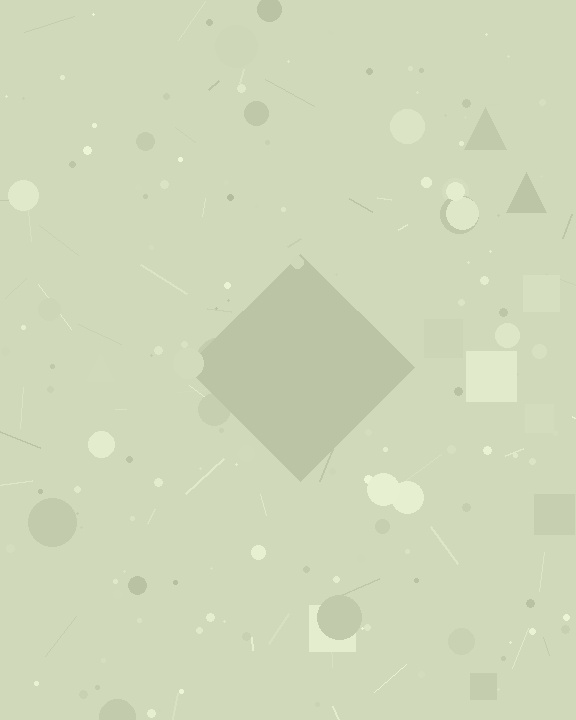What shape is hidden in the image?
A diamond is hidden in the image.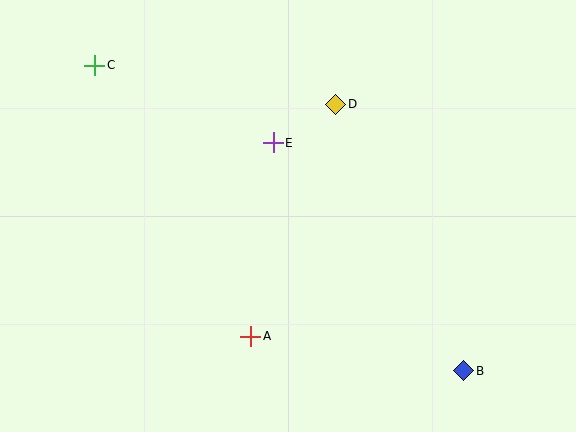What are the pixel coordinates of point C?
Point C is at (95, 65).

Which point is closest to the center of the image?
Point E at (273, 143) is closest to the center.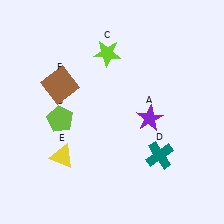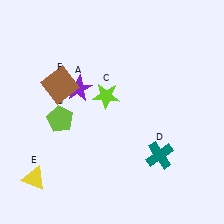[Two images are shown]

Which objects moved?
The objects that moved are: the purple star (A), the lime star (C), the yellow triangle (E).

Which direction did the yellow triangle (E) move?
The yellow triangle (E) moved left.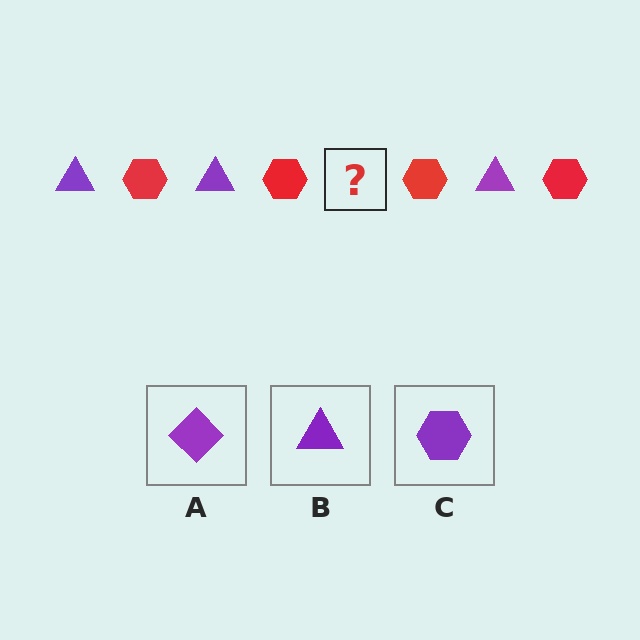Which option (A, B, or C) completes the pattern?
B.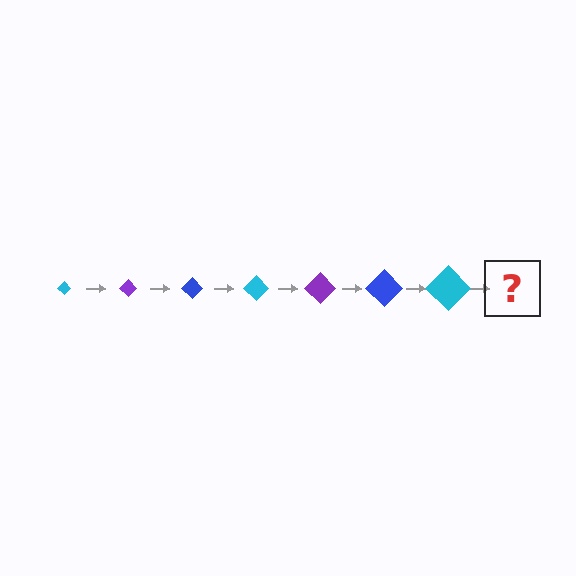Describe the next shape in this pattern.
It should be a purple diamond, larger than the previous one.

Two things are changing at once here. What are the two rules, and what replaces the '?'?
The two rules are that the diamond grows larger each step and the color cycles through cyan, purple, and blue. The '?' should be a purple diamond, larger than the previous one.